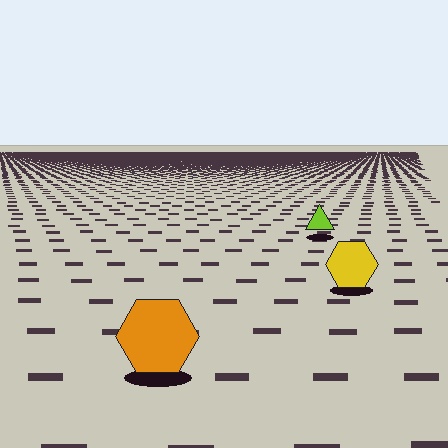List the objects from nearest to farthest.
From nearest to farthest: the orange hexagon, the yellow hexagon, the lime triangle.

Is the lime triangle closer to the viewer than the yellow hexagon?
No. The yellow hexagon is closer — you can tell from the texture gradient: the ground texture is coarser near it.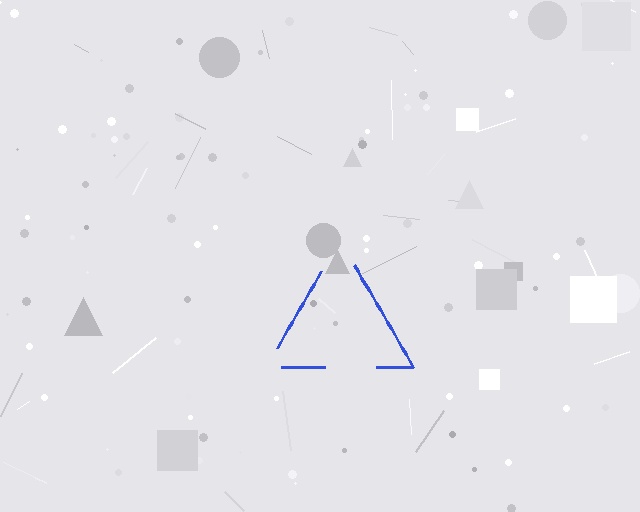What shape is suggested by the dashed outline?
The dashed outline suggests a triangle.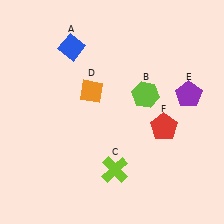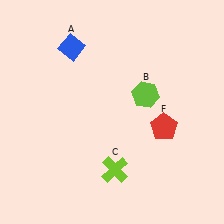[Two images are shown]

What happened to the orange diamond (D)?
The orange diamond (D) was removed in Image 2. It was in the top-left area of Image 1.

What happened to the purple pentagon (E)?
The purple pentagon (E) was removed in Image 2. It was in the top-right area of Image 1.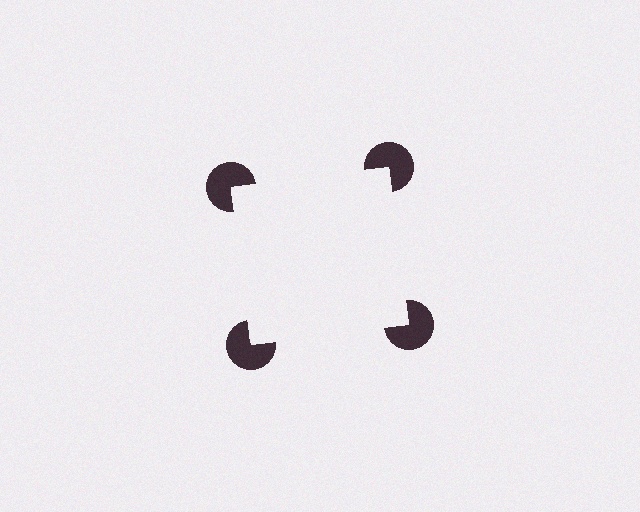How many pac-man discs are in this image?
There are 4 — one at each vertex of the illusory square.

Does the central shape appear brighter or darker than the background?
It typically appears slightly brighter than the background, even though no actual brightness change is drawn.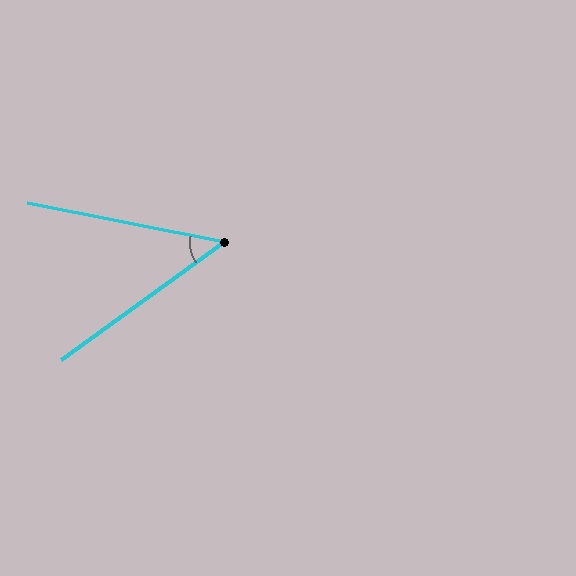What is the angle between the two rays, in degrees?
Approximately 47 degrees.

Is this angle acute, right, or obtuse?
It is acute.